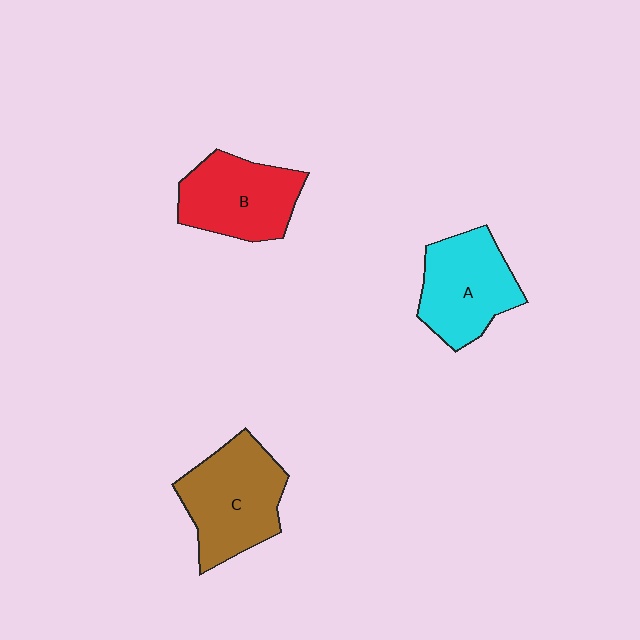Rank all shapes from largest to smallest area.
From largest to smallest: C (brown), A (cyan), B (red).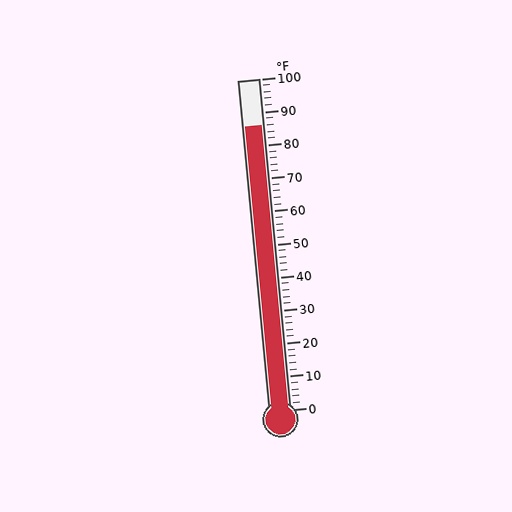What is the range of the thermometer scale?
The thermometer scale ranges from 0°F to 100°F.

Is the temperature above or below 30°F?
The temperature is above 30°F.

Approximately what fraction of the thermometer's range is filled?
The thermometer is filled to approximately 85% of its range.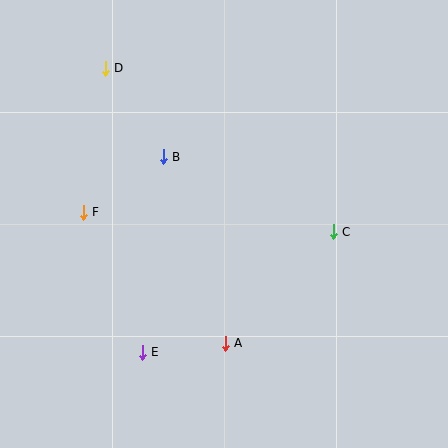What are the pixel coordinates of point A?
Point A is at (225, 343).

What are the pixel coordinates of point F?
Point F is at (83, 212).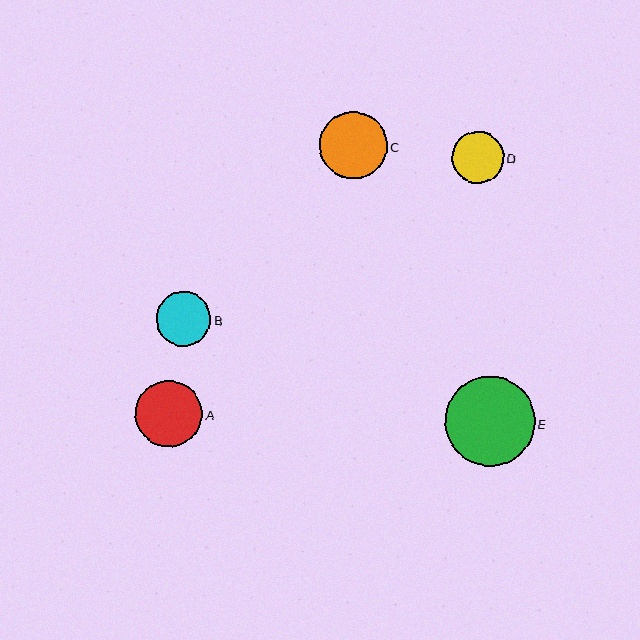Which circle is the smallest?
Circle D is the smallest with a size of approximately 52 pixels.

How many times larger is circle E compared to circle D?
Circle E is approximately 1.7 times the size of circle D.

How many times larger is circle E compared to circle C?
Circle E is approximately 1.3 times the size of circle C.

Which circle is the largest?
Circle E is the largest with a size of approximately 90 pixels.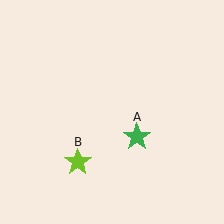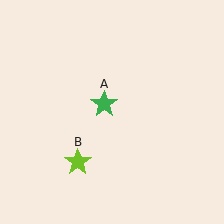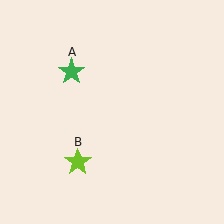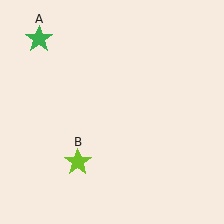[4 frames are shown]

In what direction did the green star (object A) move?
The green star (object A) moved up and to the left.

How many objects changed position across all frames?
1 object changed position: green star (object A).